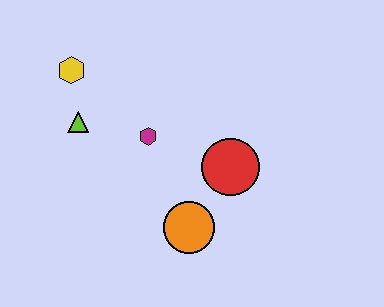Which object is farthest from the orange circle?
The yellow hexagon is farthest from the orange circle.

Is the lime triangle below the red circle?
No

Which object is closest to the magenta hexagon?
The lime triangle is closest to the magenta hexagon.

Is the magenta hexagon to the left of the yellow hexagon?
No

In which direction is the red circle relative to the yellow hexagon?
The red circle is to the right of the yellow hexagon.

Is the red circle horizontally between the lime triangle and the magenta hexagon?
No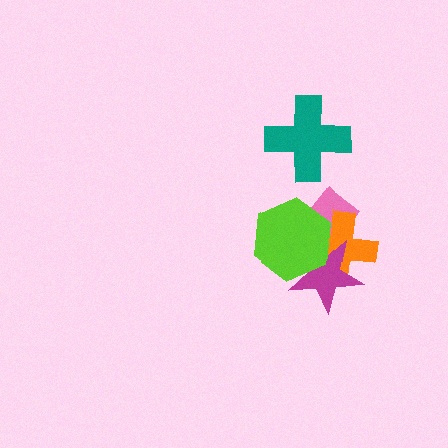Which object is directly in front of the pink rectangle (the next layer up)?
The orange cross is directly in front of the pink rectangle.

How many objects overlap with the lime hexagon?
3 objects overlap with the lime hexagon.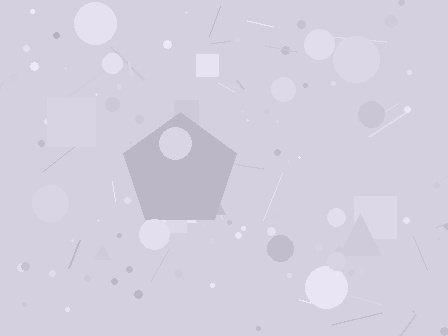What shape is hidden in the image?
A pentagon is hidden in the image.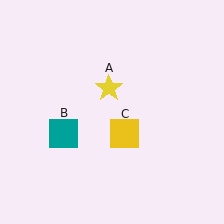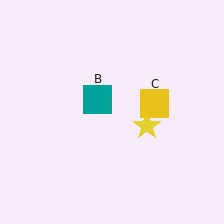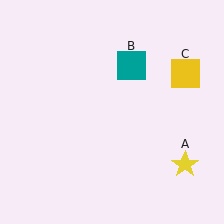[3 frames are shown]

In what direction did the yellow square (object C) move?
The yellow square (object C) moved up and to the right.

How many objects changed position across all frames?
3 objects changed position: yellow star (object A), teal square (object B), yellow square (object C).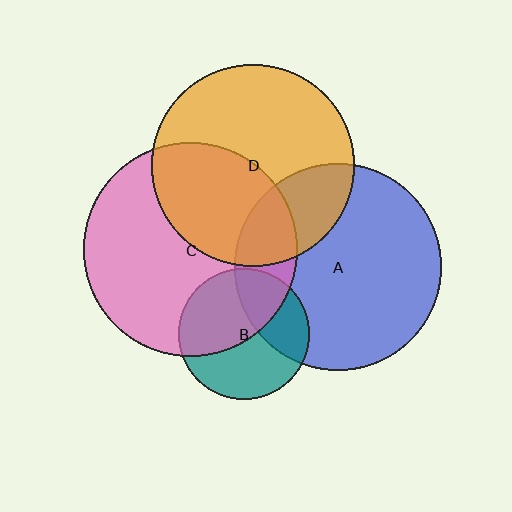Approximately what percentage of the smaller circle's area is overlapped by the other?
Approximately 40%.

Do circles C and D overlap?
Yes.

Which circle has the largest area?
Circle C (pink).